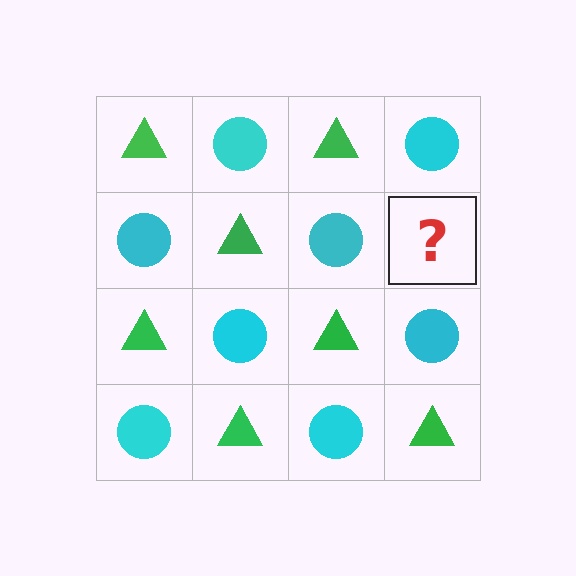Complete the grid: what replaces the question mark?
The question mark should be replaced with a green triangle.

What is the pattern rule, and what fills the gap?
The rule is that it alternates green triangle and cyan circle in a checkerboard pattern. The gap should be filled with a green triangle.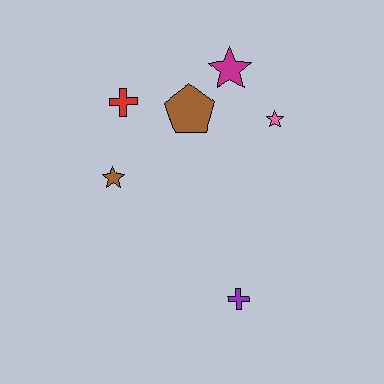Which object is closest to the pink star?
The magenta star is closest to the pink star.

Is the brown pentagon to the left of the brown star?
No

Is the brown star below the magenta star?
Yes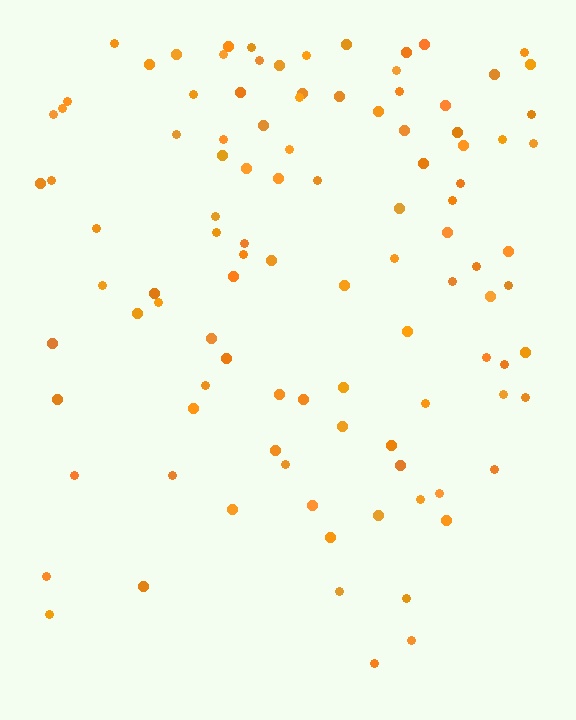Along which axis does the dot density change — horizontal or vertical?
Vertical.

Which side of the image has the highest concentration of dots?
The top.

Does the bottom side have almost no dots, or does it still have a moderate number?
Still a moderate number, just noticeably fewer than the top.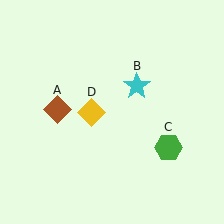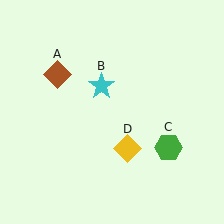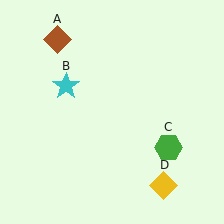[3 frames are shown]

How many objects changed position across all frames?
3 objects changed position: brown diamond (object A), cyan star (object B), yellow diamond (object D).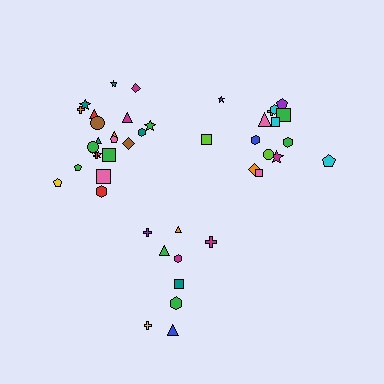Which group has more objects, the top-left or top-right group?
The top-left group.